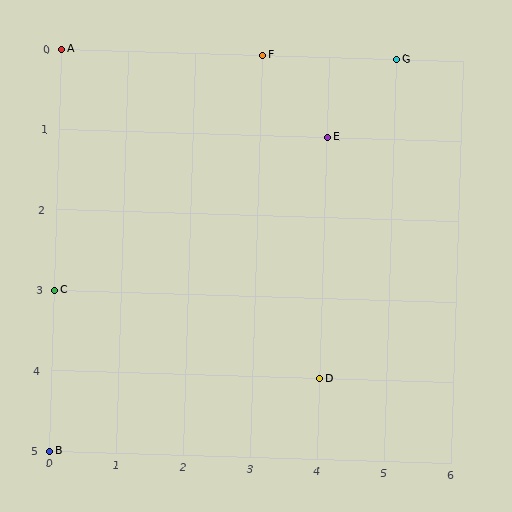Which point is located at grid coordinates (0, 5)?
Point B is at (0, 5).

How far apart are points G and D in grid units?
Points G and D are 1 column and 4 rows apart (about 4.1 grid units diagonally).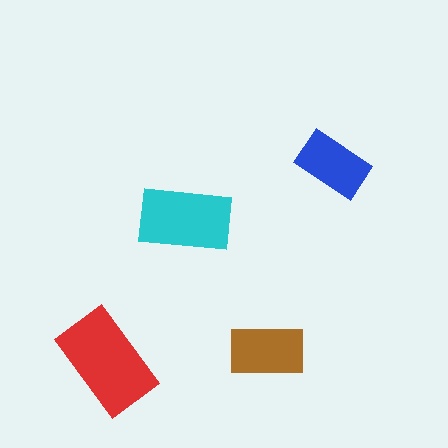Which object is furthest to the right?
The blue rectangle is rightmost.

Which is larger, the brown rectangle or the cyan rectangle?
The cyan one.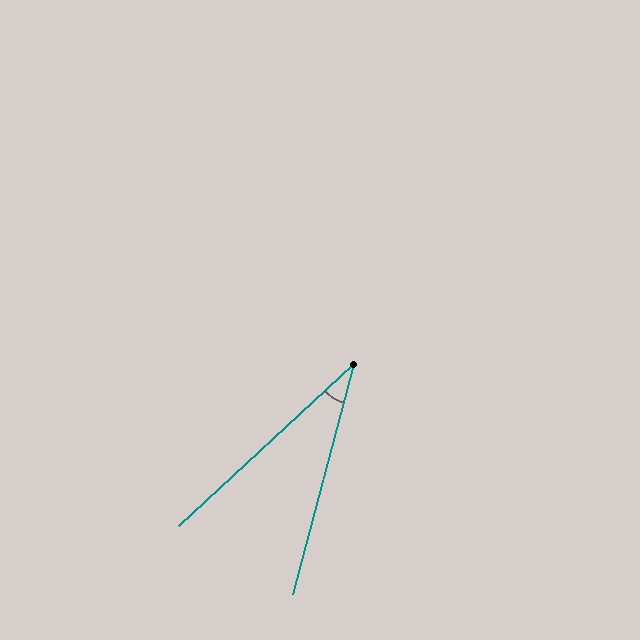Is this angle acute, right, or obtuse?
It is acute.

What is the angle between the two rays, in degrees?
Approximately 33 degrees.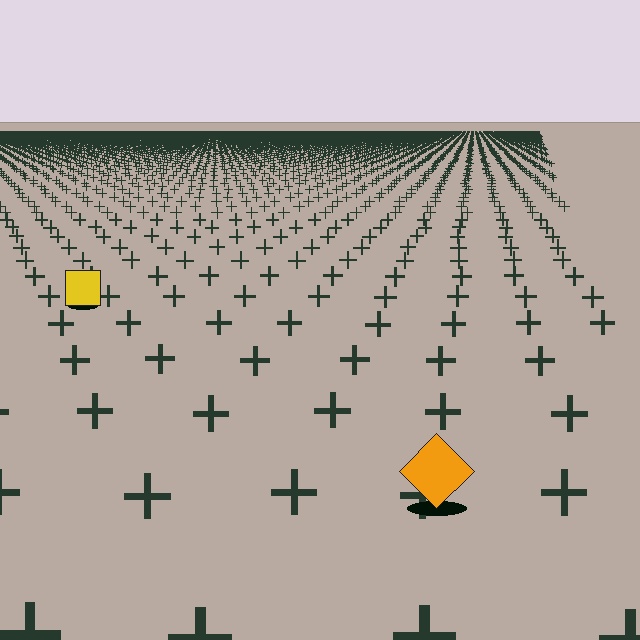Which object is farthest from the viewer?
The yellow square is farthest from the viewer. It appears smaller and the ground texture around it is denser.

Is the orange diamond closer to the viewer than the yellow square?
Yes. The orange diamond is closer — you can tell from the texture gradient: the ground texture is coarser near it.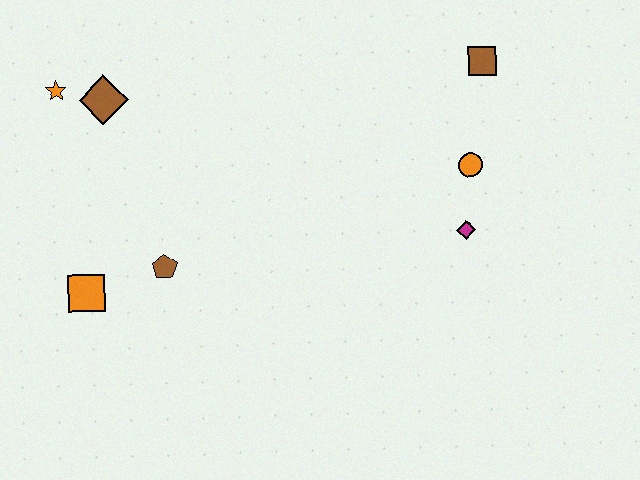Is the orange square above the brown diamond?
No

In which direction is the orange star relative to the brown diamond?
The orange star is to the left of the brown diamond.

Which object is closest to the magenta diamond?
The orange circle is closest to the magenta diamond.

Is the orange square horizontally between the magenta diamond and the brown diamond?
No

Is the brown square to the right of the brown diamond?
Yes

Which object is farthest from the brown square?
The orange square is farthest from the brown square.